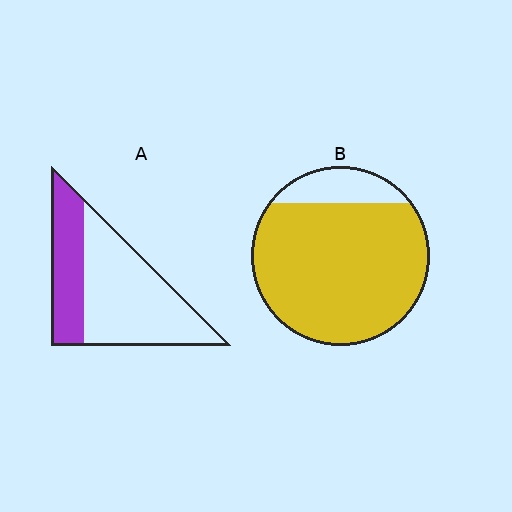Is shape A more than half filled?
No.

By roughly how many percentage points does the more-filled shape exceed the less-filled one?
By roughly 50 percentage points (B over A).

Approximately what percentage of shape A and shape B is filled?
A is approximately 35% and B is approximately 85%.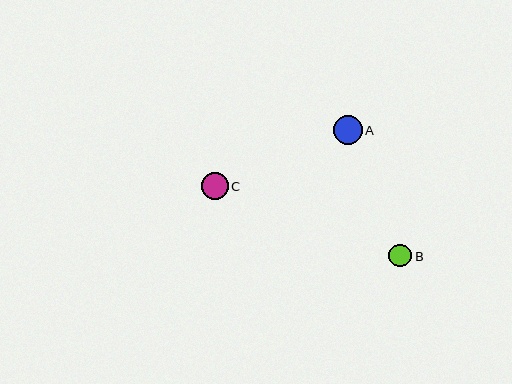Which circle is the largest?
Circle A is the largest with a size of approximately 29 pixels.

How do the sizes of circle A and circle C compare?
Circle A and circle C are approximately the same size.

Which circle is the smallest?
Circle B is the smallest with a size of approximately 23 pixels.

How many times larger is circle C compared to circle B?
Circle C is approximately 1.2 times the size of circle B.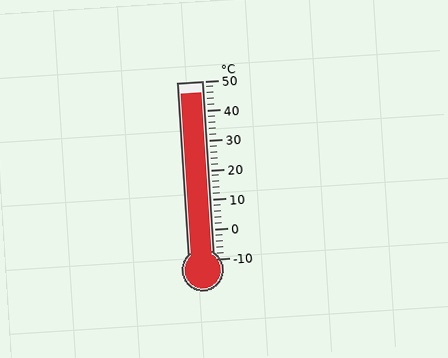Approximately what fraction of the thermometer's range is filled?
The thermometer is filled to approximately 95% of its range.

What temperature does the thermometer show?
The thermometer shows approximately 46°C.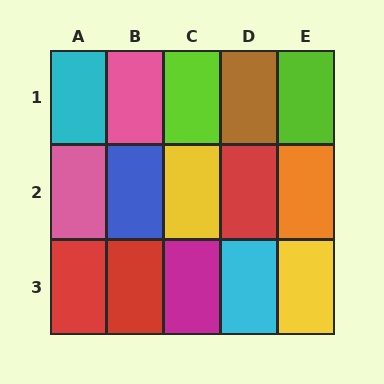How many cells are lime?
2 cells are lime.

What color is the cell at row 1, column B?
Pink.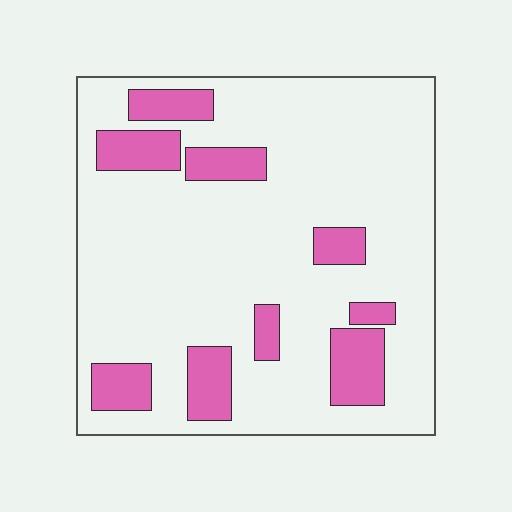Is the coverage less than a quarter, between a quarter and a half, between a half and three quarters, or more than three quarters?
Less than a quarter.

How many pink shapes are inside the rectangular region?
9.